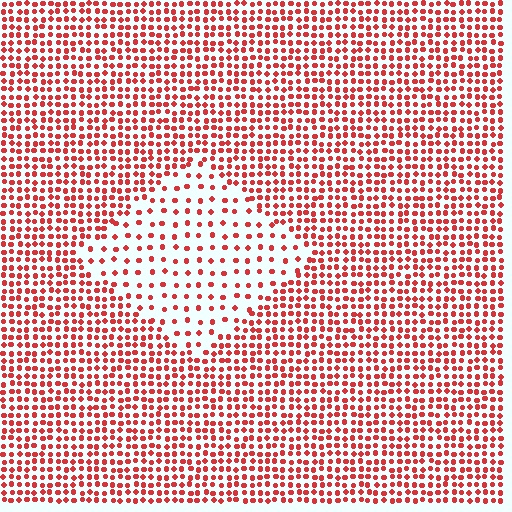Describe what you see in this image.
The image contains small red elements arranged at two different densities. A diamond-shaped region is visible where the elements are less densely packed than the surrounding area.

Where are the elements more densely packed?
The elements are more densely packed outside the diamond boundary.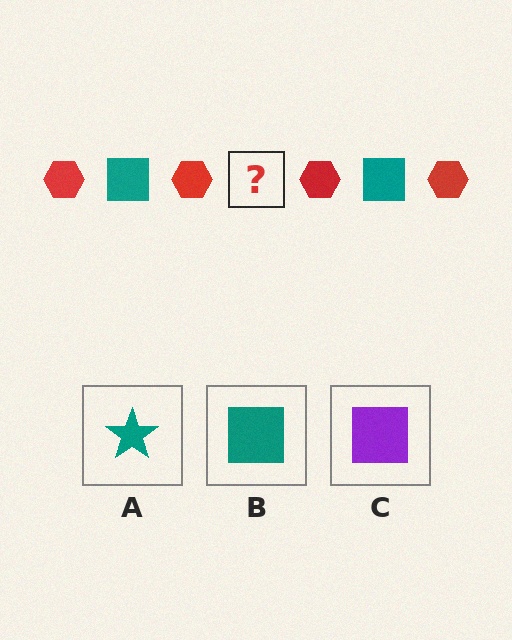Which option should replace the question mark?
Option B.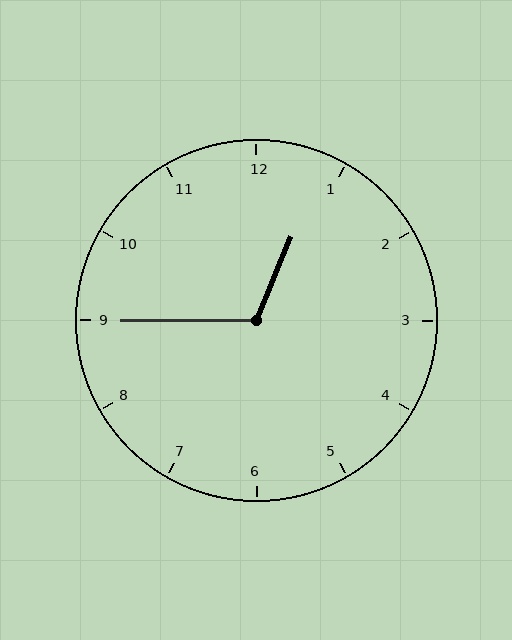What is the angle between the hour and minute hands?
Approximately 112 degrees.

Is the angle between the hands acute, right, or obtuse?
It is obtuse.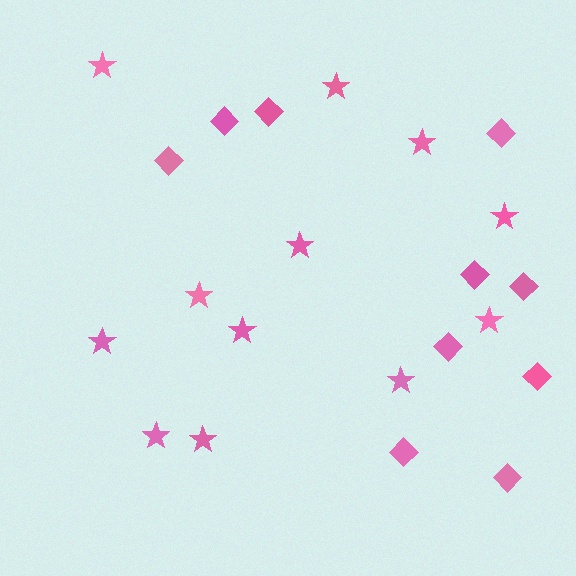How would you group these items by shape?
There are 2 groups: one group of diamonds (10) and one group of stars (12).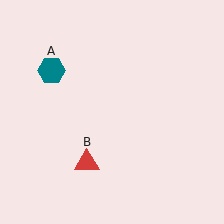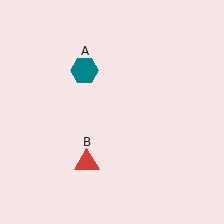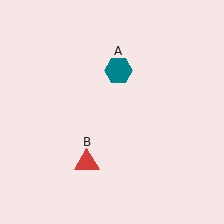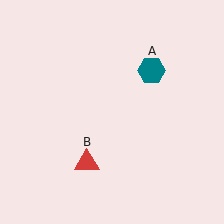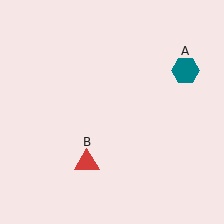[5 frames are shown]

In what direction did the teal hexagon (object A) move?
The teal hexagon (object A) moved right.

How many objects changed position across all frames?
1 object changed position: teal hexagon (object A).